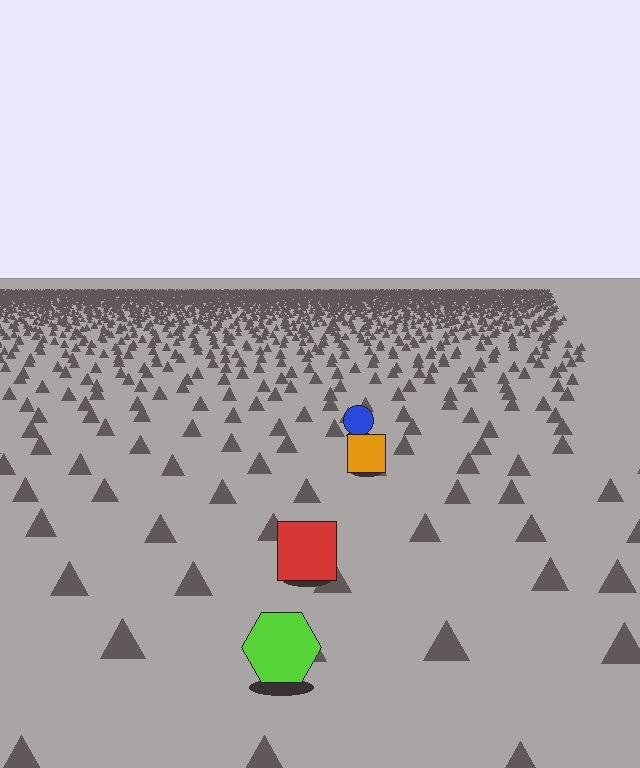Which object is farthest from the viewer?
The blue circle is farthest from the viewer. It appears smaller and the ground texture around it is denser.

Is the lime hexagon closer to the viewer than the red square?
Yes. The lime hexagon is closer — you can tell from the texture gradient: the ground texture is coarser near it.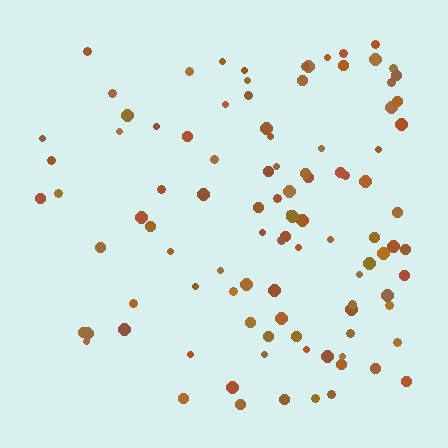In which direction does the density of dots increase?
From left to right, with the right side densest.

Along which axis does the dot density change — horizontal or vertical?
Horizontal.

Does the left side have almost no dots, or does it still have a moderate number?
Still a moderate number, just noticeably fewer than the right.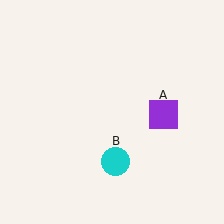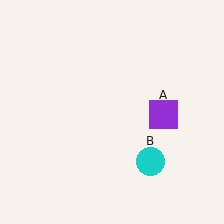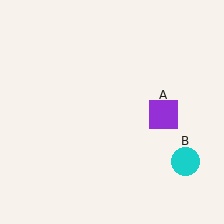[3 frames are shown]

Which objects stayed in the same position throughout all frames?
Purple square (object A) remained stationary.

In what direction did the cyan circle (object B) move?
The cyan circle (object B) moved right.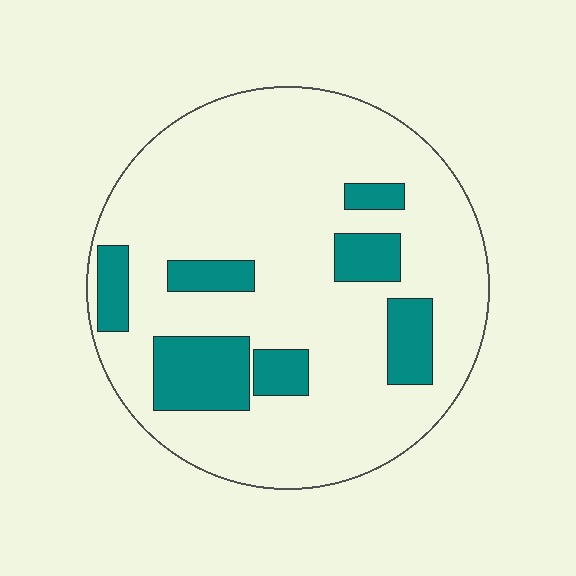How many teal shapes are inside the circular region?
7.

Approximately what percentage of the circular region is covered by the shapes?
Approximately 20%.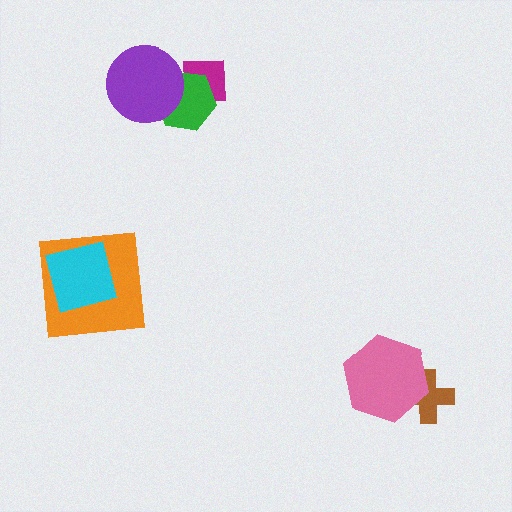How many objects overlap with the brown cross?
1 object overlaps with the brown cross.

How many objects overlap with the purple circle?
2 objects overlap with the purple circle.